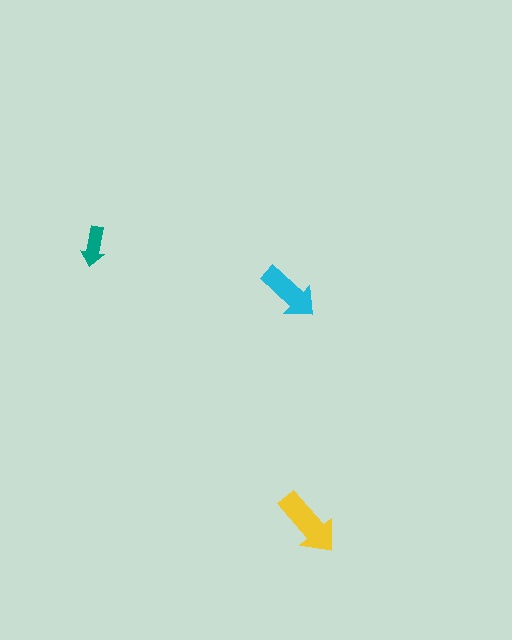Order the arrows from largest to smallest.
the yellow one, the cyan one, the teal one.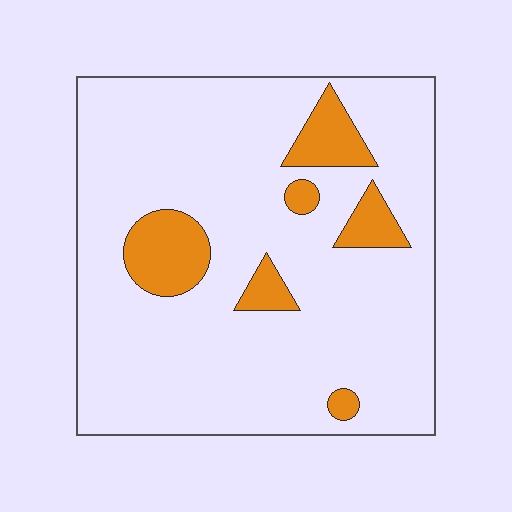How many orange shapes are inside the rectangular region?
6.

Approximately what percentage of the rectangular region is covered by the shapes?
Approximately 15%.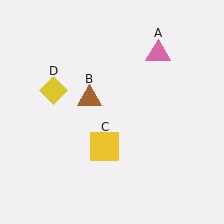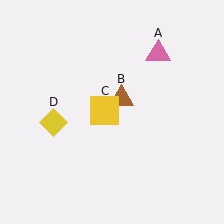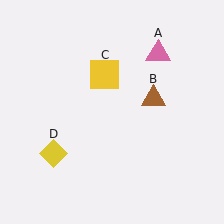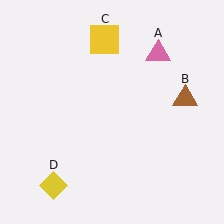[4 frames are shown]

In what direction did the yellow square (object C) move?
The yellow square (object C) moved up.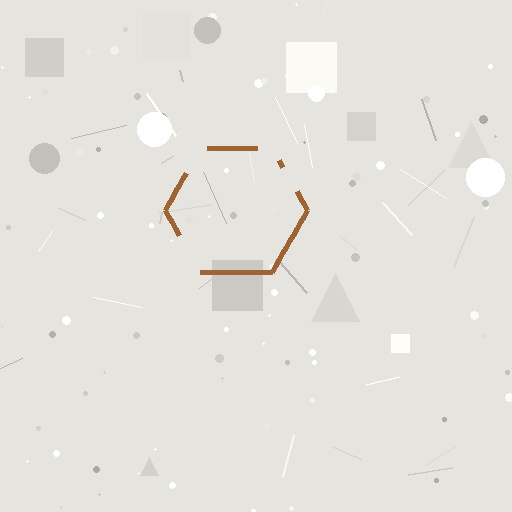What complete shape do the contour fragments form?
The contour fragments form a hexagon.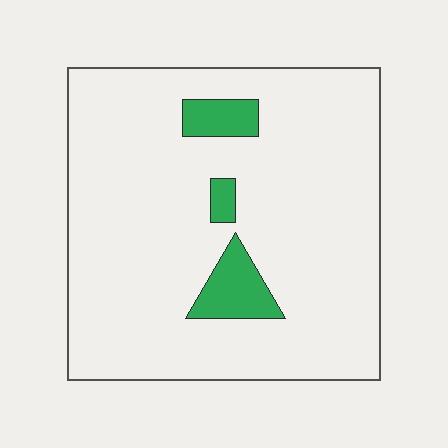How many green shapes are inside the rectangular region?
3.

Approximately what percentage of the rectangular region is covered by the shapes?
Approximately 10%.